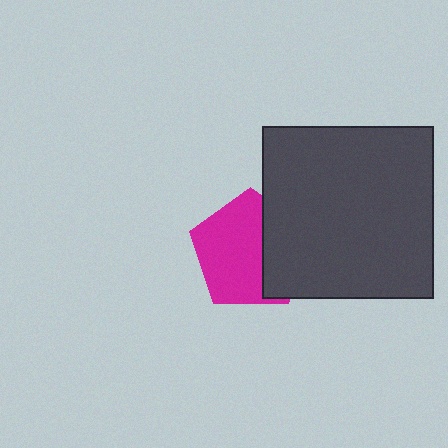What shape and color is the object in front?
The object in front is a dark gray square.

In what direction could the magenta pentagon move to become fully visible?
The magenta pentagon could move left. That would shift it out from behind the dark gray square entirely.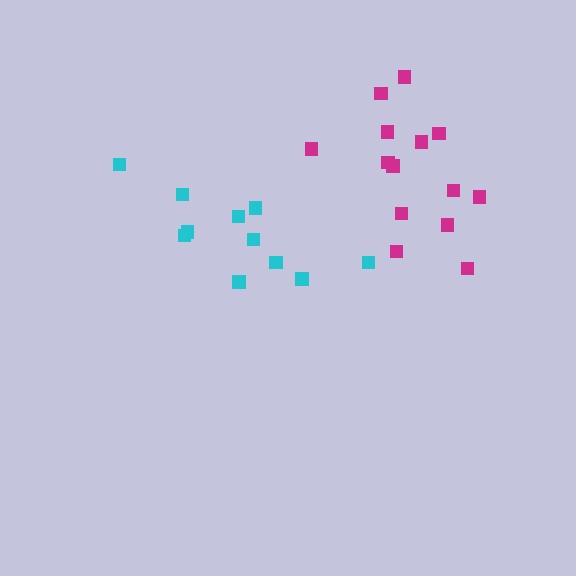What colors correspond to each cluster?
The clusters are colored: cyan, magenta.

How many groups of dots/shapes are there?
There are 2 groups.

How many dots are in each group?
Group 1: 11 dots, Group 2: 14 dots (25 total).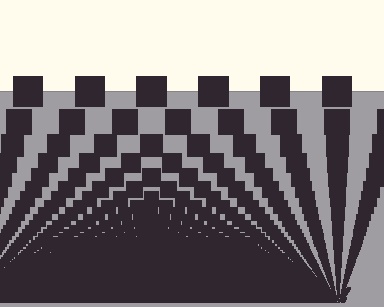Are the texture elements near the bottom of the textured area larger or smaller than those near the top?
Smaller. The gradient is inverted — elements near the bottom are smaller and denser.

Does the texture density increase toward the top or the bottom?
Density increases toward the bottom.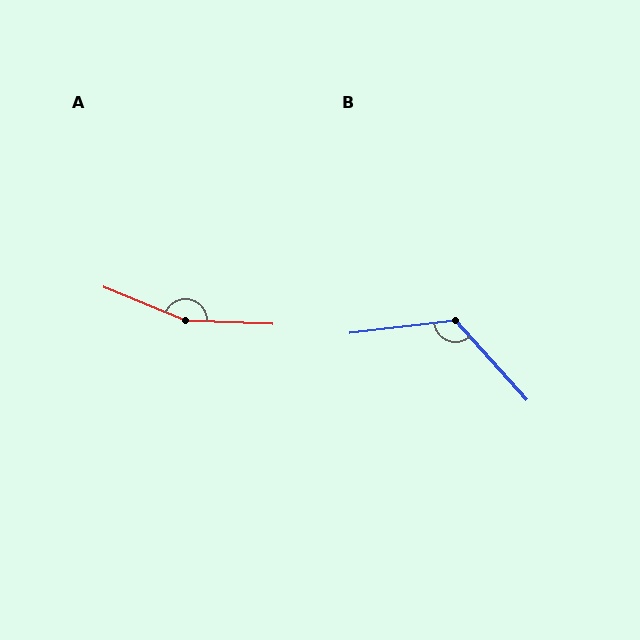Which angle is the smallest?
B, at approximately 125 degrees.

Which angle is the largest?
A, at approximately 160 degrees.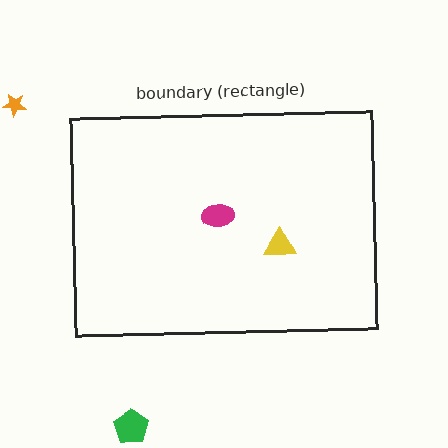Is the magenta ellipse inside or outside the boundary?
Inside.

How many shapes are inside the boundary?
2 inside, 2 outside.